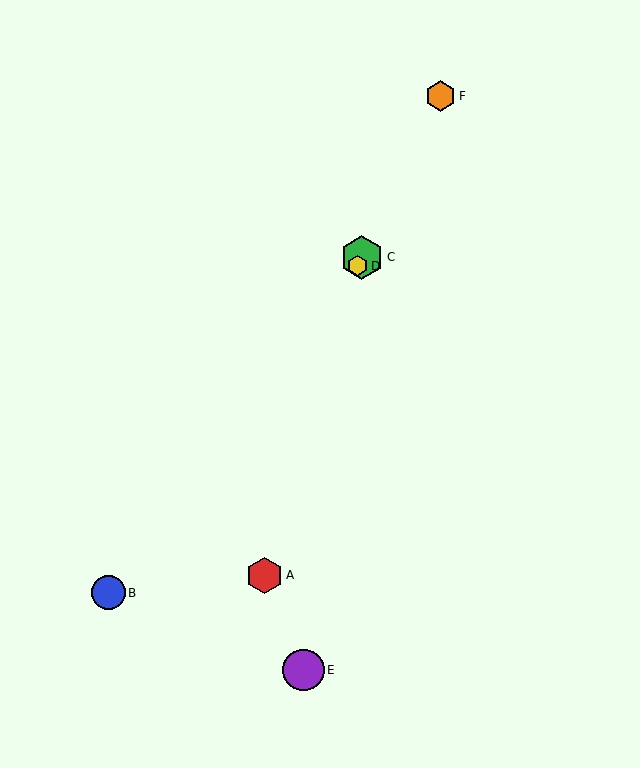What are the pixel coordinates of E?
Object E is at (303, 670).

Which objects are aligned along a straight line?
Objects C, D, F are aligned along a straight line.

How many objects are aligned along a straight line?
3 objects (C, D, F) are aligned along a straight line.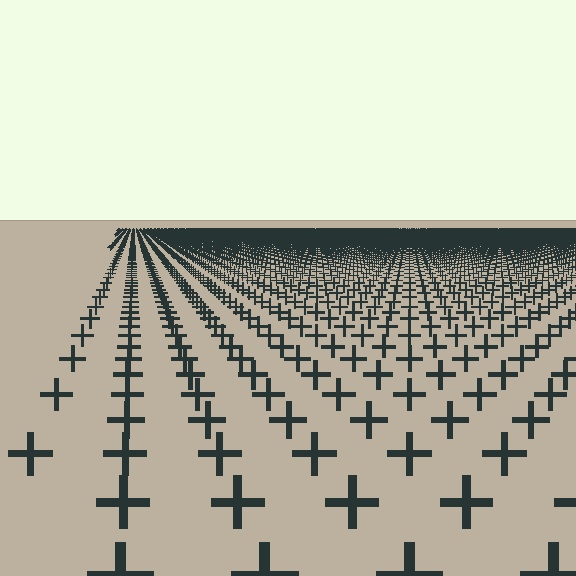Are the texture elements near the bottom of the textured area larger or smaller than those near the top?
Larger. Near the bottom, elements are closer to the viewer and appear at a bigger on-screen size.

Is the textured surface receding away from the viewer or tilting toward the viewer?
The surface is receding away from the viewer. Texture elements get smaller and denser toward the top.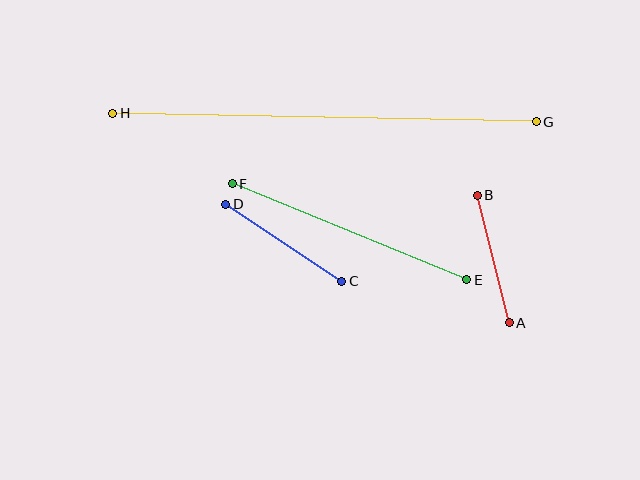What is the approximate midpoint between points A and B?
The midpoint is at approximately (493, 259) pixels.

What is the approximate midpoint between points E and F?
The midpoint is at approximately (350, 232) pixels.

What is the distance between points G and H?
The distance is approximately 424 pixels.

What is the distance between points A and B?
The distance is approximately 132 pixels.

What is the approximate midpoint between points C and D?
The midpoint is at approximately (284, 243) pixels.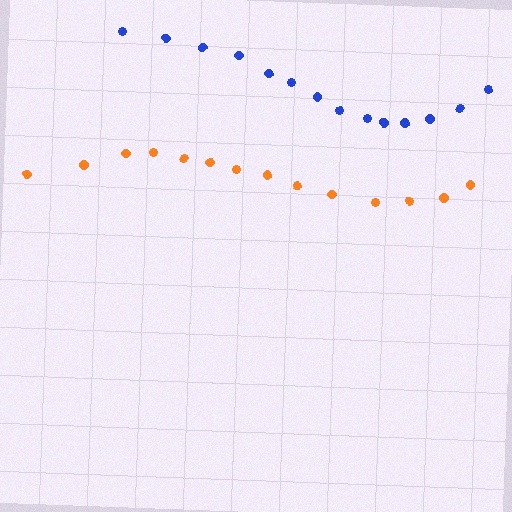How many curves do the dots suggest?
There are 2 distinct paths.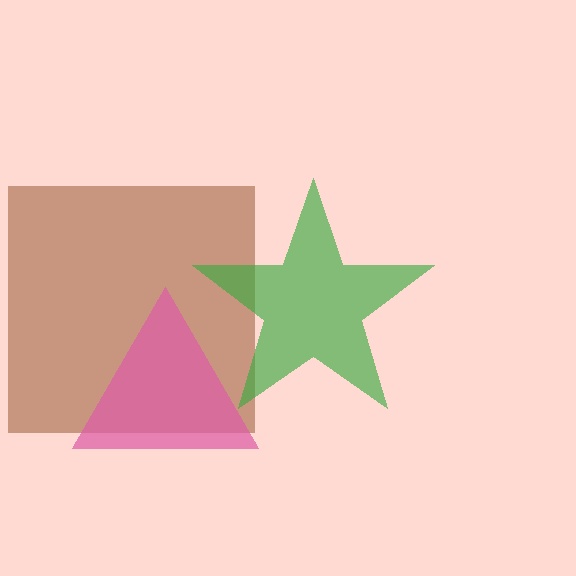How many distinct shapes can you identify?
There are 3 distinct shapes: a brown square, a pink triangle, a green star.